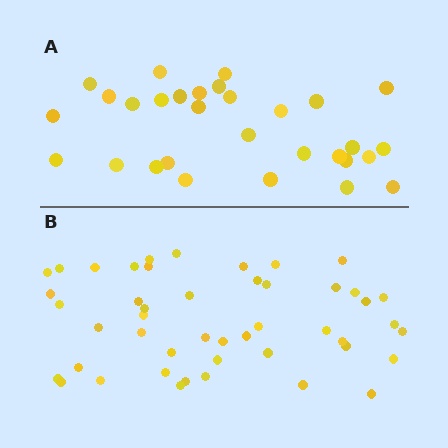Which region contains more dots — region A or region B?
Region B (the bottom region) has more dots.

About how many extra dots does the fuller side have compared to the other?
Region B has approximately 15 more dots than region A.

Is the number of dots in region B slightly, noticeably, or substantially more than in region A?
Region B has substantially more. The ratio is roughly 1.6 to 1.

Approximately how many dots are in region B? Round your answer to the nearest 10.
About 50 dots. (The exact count is 47, which rounds to 50.)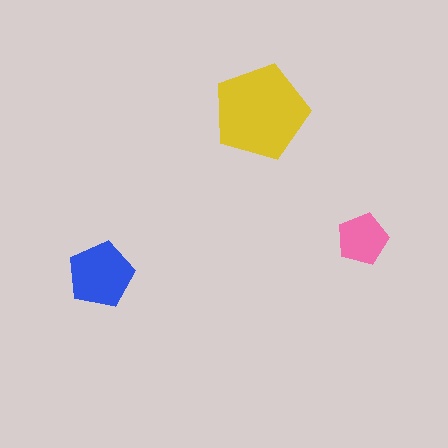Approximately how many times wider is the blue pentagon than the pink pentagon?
About 1.5 times wider.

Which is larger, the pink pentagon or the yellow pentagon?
The yellow one.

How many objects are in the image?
There are 3 objects in the image.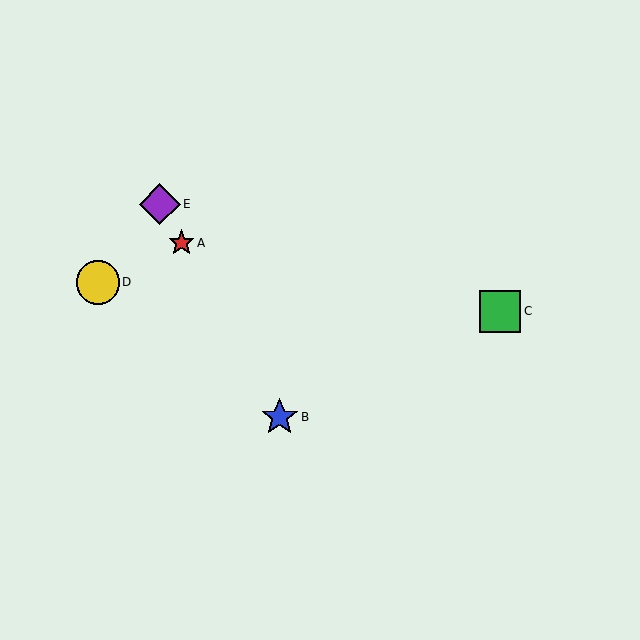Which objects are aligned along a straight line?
Objects A, B, E are aligned along a straight line.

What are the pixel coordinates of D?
Object D is at (98, 283).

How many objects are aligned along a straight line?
3 objects (A, B, E) are aligned along a straight line.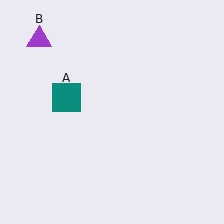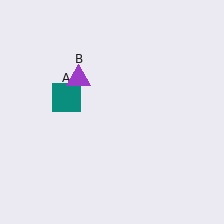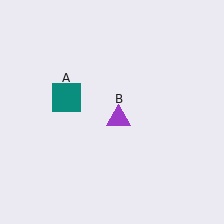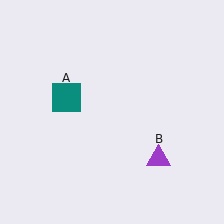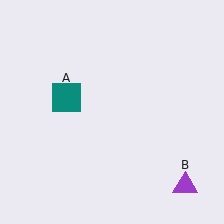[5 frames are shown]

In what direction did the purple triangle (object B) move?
The purple triangle (object B) moved down and to the right.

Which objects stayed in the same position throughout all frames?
Teal square (object A) remained stationary.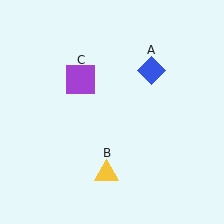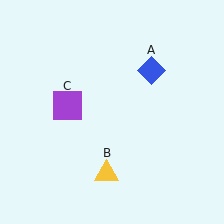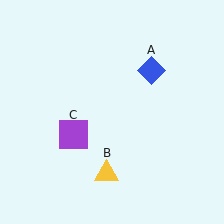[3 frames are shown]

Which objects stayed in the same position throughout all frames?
Blue diamond (object A) and yellow triangle (object B) remained stationary.